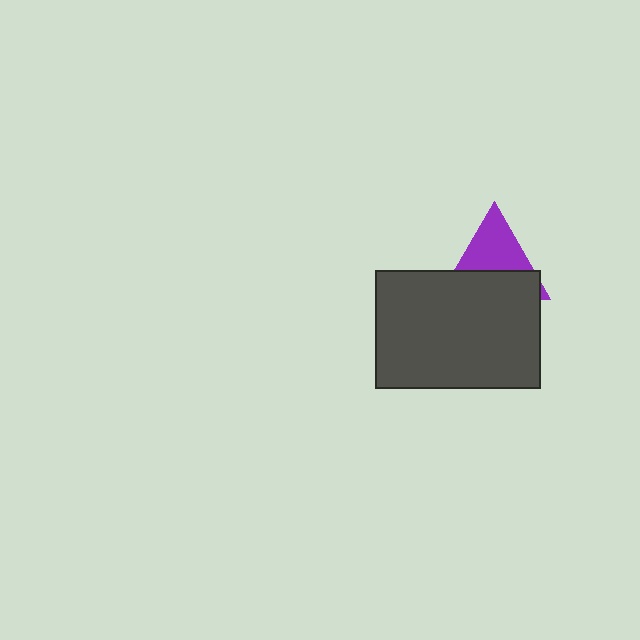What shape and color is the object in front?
The object in front is a dark gray rectangle.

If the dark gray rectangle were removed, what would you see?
You would see the complete purple triangle.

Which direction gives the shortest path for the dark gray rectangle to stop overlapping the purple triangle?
Moving down gives the shortest separation.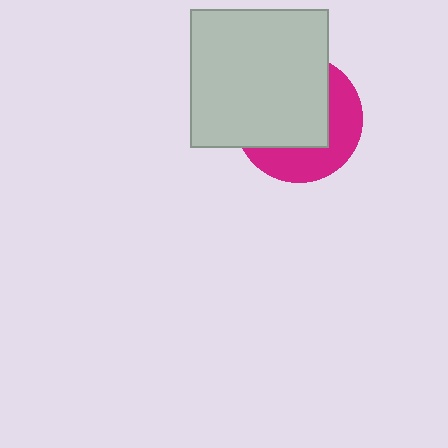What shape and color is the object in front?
The object in front is a light gray square.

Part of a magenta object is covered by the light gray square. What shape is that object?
It is a circle.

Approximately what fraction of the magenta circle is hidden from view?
Roughly 60% of the magenta circle is hidden behind the light gray square.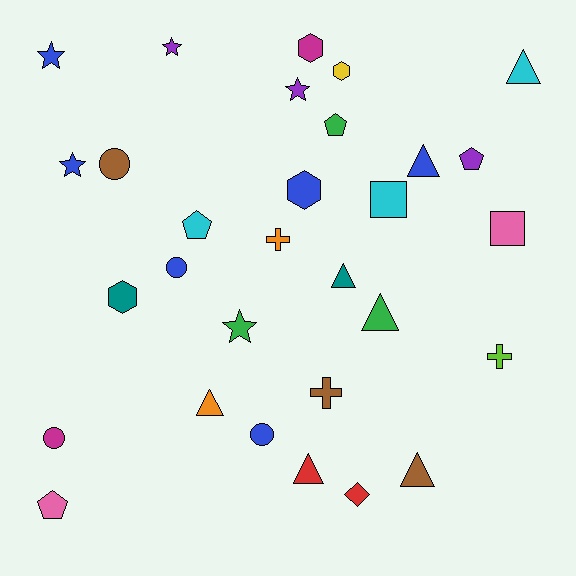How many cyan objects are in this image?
There are 3 cyan objects.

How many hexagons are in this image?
There are 4 hexagons.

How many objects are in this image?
There are 30 objects.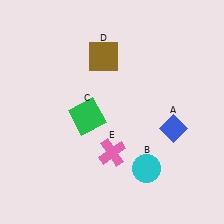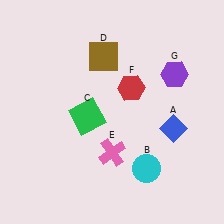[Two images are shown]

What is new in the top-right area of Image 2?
A purple hexagon (G) was added in the top-right area of Image 2.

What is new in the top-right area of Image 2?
A red hexagon (F) was added in the top-right area of Image 2.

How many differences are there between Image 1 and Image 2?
There are 2 differences between the two images.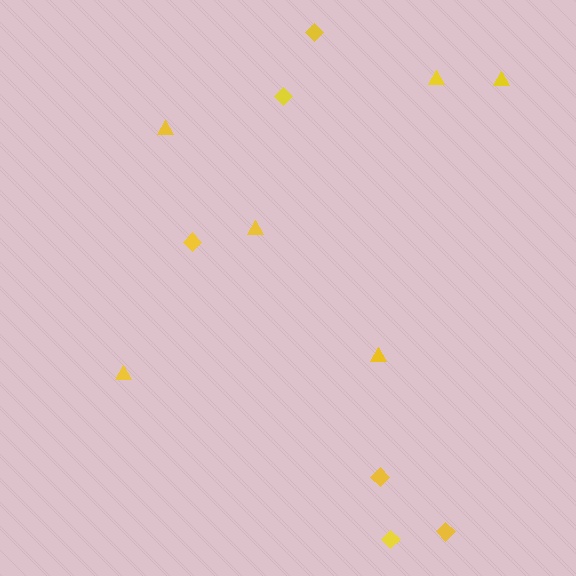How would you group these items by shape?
There are 2 groups: one group of triangles (6) and one group of diamonds (6).